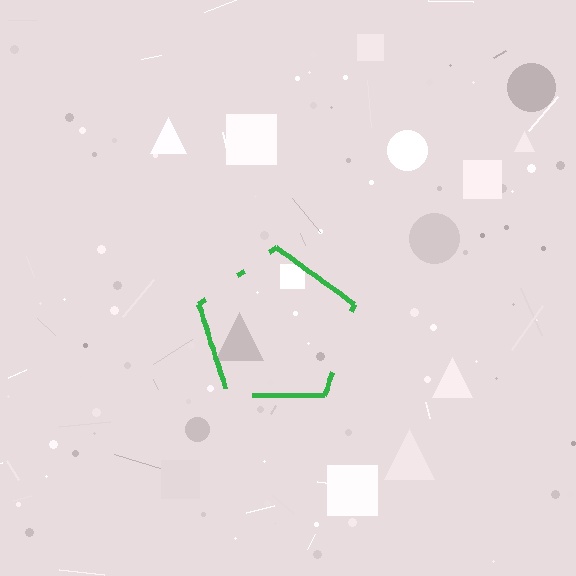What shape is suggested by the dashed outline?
The dashed outline suggests a pentagon.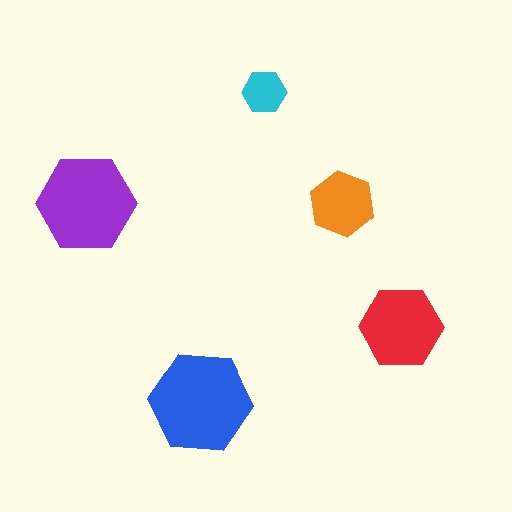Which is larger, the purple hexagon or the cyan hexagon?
The purple one.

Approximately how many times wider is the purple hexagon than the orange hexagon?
About 1.5 times wider.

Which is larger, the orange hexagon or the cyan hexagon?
The orange one.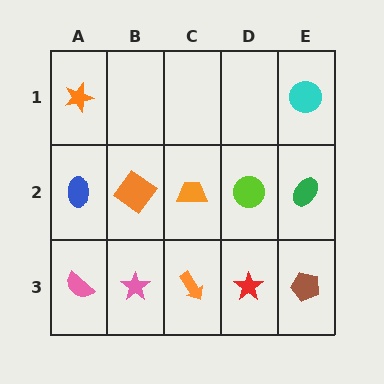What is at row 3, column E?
A brown pentagon.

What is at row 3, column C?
An orange arrow.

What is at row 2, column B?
An orange diamond.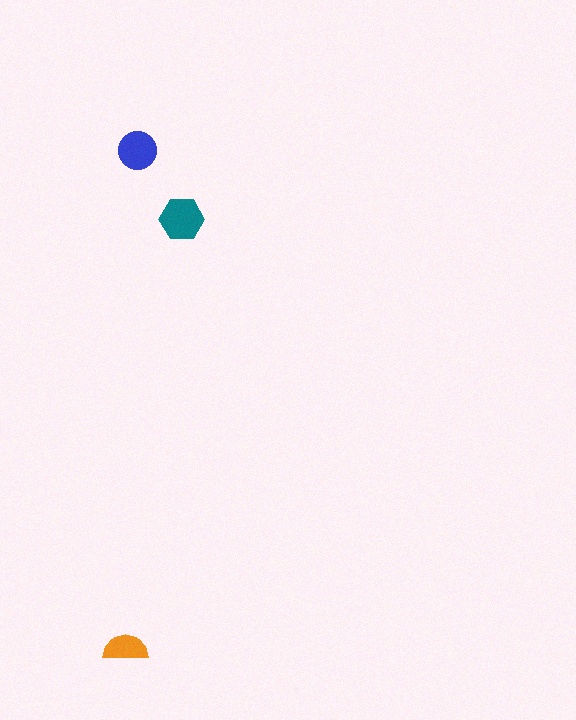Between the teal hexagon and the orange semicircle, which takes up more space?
The teal hexagon.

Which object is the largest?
The teal hexagon.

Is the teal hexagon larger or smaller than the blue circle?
Larger.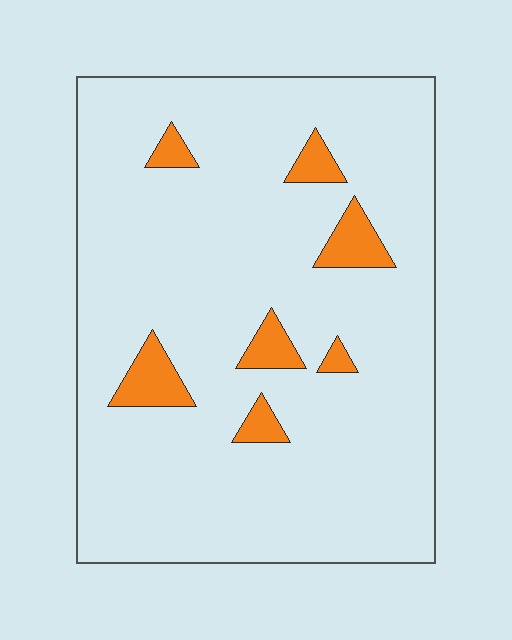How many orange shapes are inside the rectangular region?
7.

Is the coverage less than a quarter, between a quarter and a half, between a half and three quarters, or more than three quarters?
Less than a quarter.